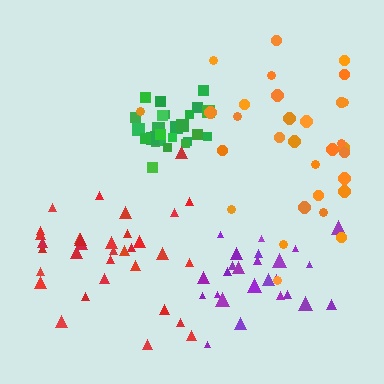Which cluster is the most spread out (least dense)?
Orange.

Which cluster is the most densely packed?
Green.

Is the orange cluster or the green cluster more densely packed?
Green.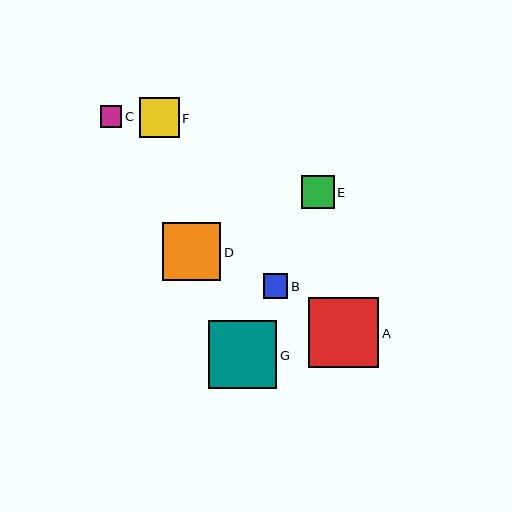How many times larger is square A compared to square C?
Square A is approximately 3.3 times the size of square C.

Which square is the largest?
Square A is the largest with a size of approximately 70 pixels.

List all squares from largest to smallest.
From largest to smallest: A, G, D, F, E, B, C.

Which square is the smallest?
Square C is the smallest with a size of approximately 21 pixels.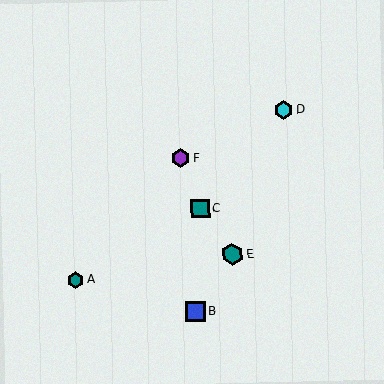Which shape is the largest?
The teal hexagon (labeled E) is the largest.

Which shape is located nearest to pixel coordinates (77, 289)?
The teal hexagon (labeled A) at (76, 280) is nearest to that location.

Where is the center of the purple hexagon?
The center of the purple hexagon is at (181, 158).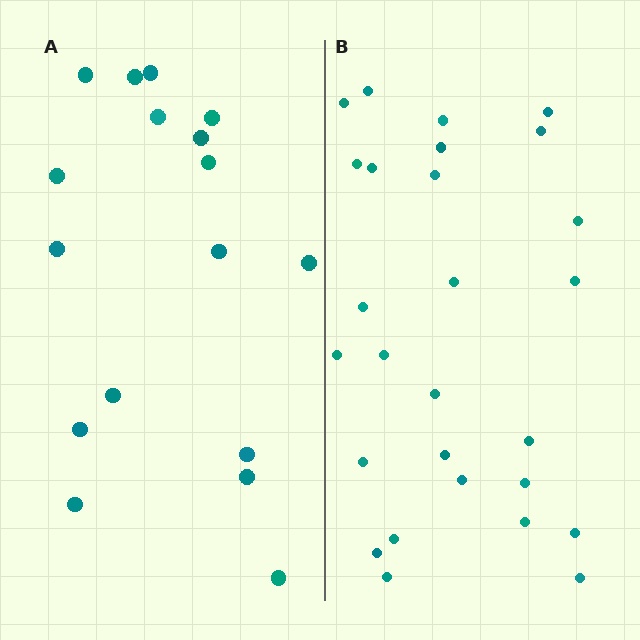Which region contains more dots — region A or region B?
Region B (the right region) has more dots.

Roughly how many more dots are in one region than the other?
Region B has roughly 10 or so more dots than region A.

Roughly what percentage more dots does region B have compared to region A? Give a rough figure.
About 60% more.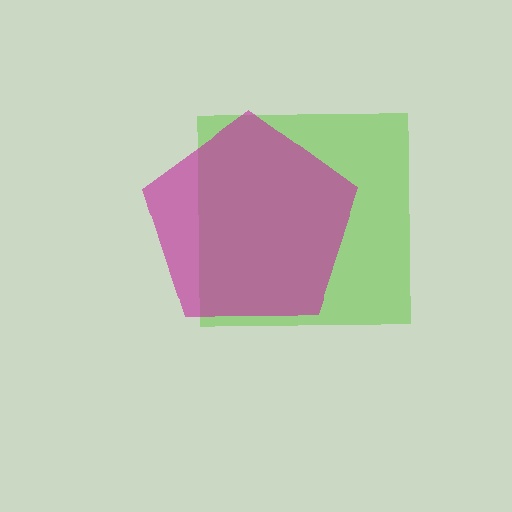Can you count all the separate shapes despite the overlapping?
Yes, there are 2 separate shapes.